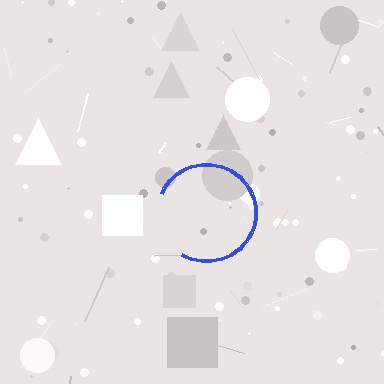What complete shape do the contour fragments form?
The contour fragments form a circle.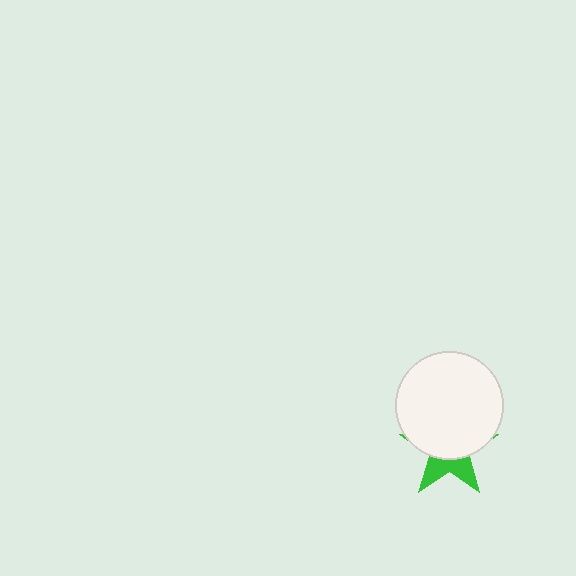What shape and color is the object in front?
The object in front is a white circle.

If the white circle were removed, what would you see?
You would see the complete green star.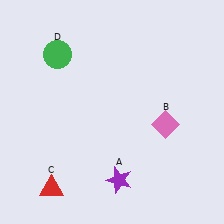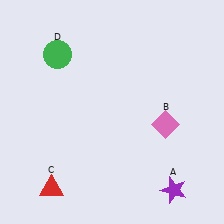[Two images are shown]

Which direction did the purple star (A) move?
The purple star (A) moved right.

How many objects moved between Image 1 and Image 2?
1 object moved between the two images.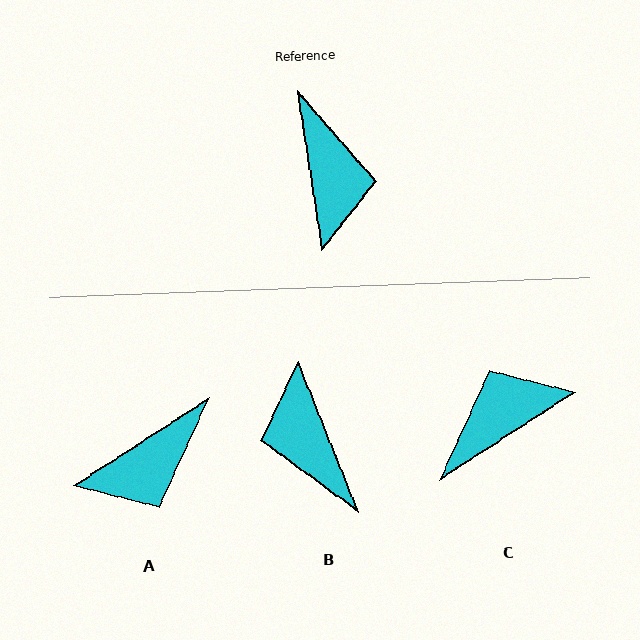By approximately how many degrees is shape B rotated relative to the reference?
Approximately 167 degrees clockwise.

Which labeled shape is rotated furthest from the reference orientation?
B, about 167 degrees away.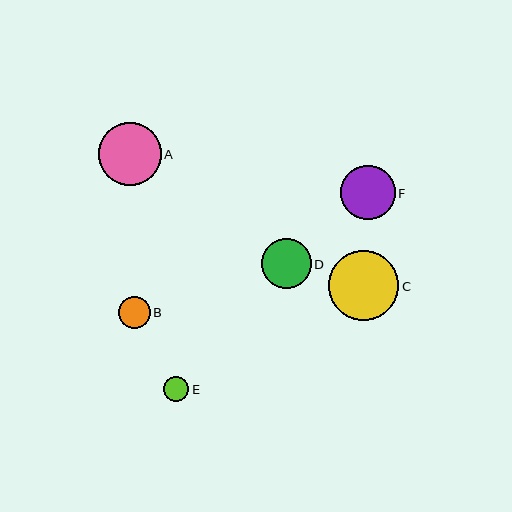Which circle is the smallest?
Circle E is the smallest with a size of approximately 26 pixels.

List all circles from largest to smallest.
From largest to smallest: C, A, F, D, B, E.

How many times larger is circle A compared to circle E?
Circle A is approximately 2.5 times the size of circle E.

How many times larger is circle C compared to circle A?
Circle C is approximately 1.1 times the size of circle A.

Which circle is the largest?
Circle C is the largest with a size of approximately 70 pixels.